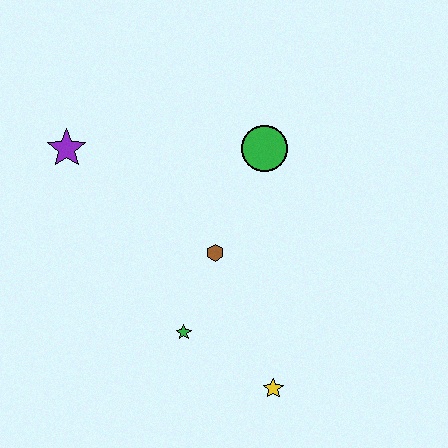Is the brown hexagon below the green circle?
Yes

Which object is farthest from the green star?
The purple star is farthest from the green star.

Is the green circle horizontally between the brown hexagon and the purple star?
No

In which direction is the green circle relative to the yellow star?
The green circle is above the yellow star.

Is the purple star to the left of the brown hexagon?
Yes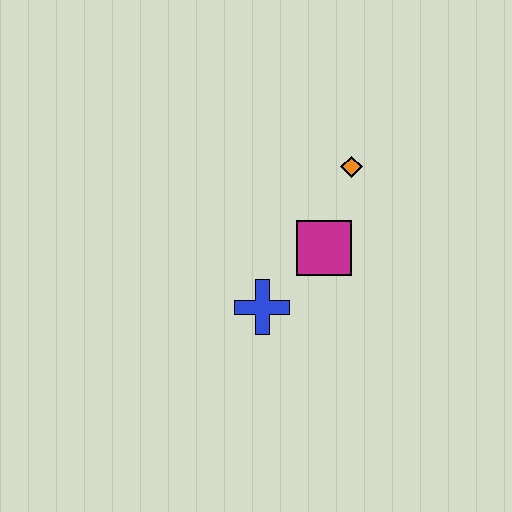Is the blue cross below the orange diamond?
Yes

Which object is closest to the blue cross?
The magenta square is closest to the blue cross.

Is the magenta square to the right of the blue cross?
Yes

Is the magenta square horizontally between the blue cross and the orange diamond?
Yes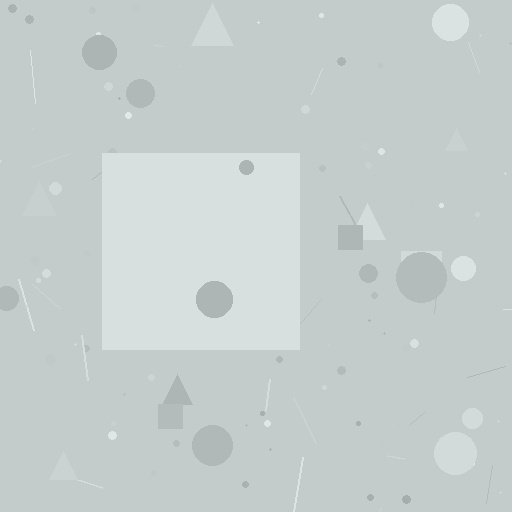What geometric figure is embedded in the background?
A square is embedded in the background.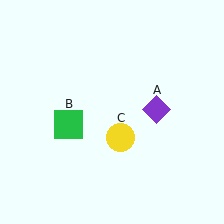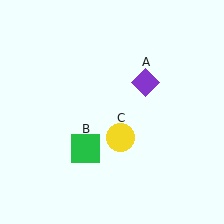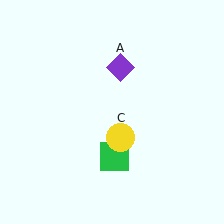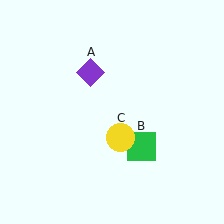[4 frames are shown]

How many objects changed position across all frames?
2 objects changed position: purple diamond (object A), green square (object B).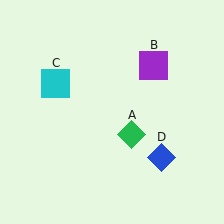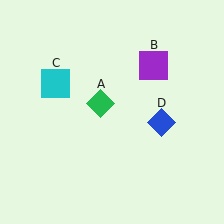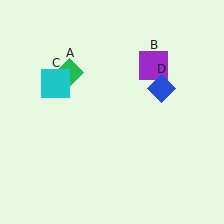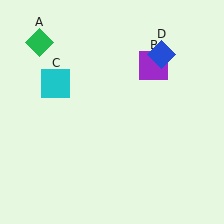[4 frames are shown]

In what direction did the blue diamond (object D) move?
The blue diamond (object D) moved up.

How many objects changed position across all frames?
2 objects changed position: green diamond (object A), blue diamond (object D).